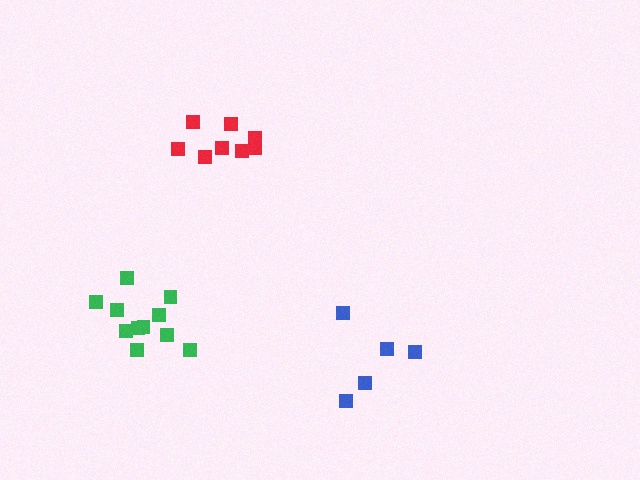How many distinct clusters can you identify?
There are 3 distinct clusters.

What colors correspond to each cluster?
The clusters are colored: blue, green, red.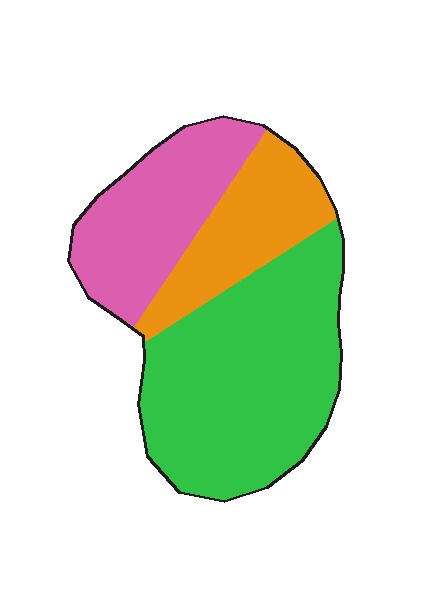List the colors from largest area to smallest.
From largest to smallest: green, pink, orange.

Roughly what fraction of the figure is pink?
Pink takes up about one quarter (1/4) of the figure.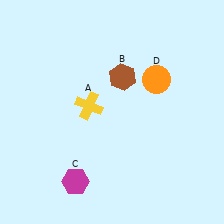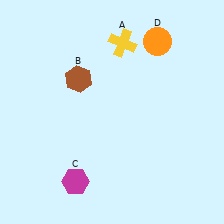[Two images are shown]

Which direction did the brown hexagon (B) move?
The brown hexagon (B) moved left.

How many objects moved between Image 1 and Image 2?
3 objects moved between the two images.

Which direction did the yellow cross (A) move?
The yellow cross (A) moved up.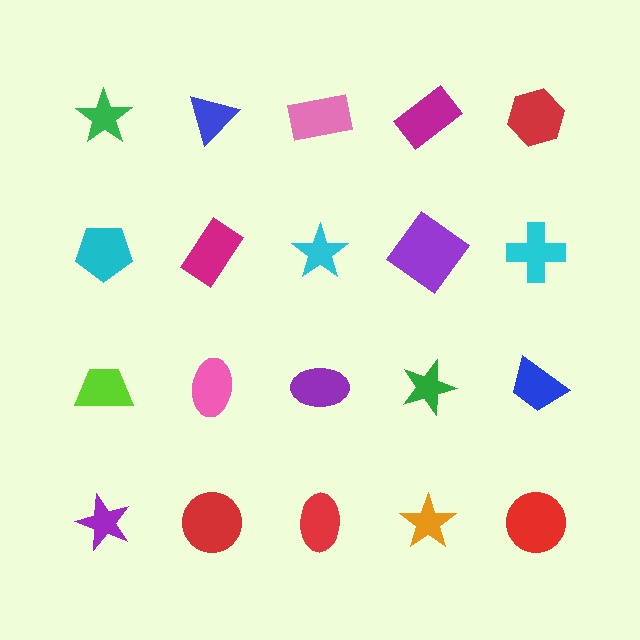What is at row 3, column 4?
A green star.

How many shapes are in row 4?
5 shapes.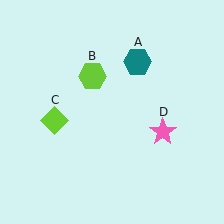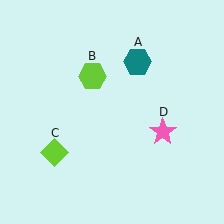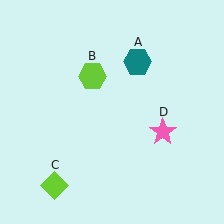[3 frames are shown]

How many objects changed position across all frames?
1 object changed position: lime diamond (object C).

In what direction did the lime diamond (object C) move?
The lime diamond (object C) moved down.